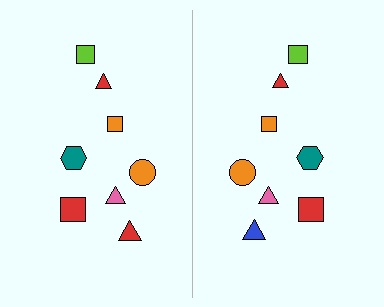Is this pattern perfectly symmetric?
No, the pattern is not perfectly symmetric. The blue triangle on the right side breaks the symmetry — its mirror counterpart is red.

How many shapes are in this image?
There are 16 shapes in this image.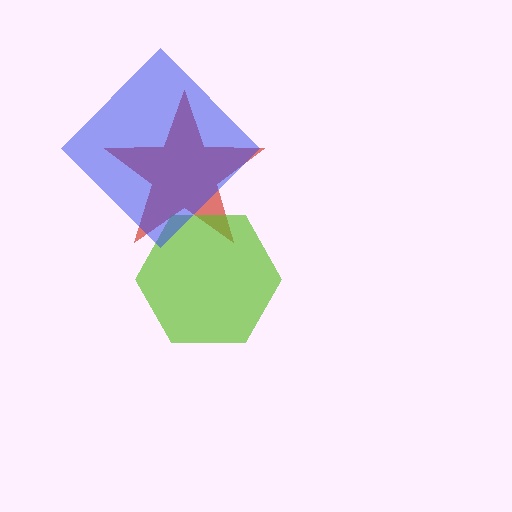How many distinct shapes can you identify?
There are 3 distinct shapes: a red star, a lime hexagon, a blue diamond.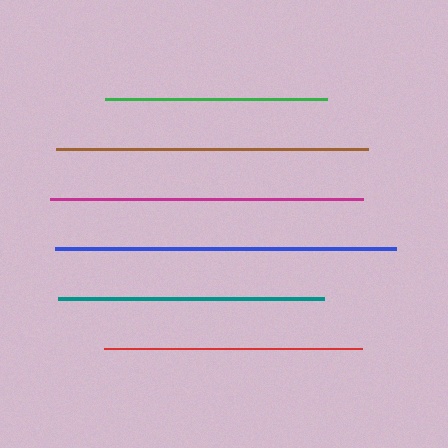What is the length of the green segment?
The green segment is approximately 222 pixels long.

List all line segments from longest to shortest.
From longest to shortest: blue, magenta, brown, teal, red, green.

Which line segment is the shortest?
The green line is the shortest at approximately 222 pixels.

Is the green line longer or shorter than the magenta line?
The magenta line is longer than the green line.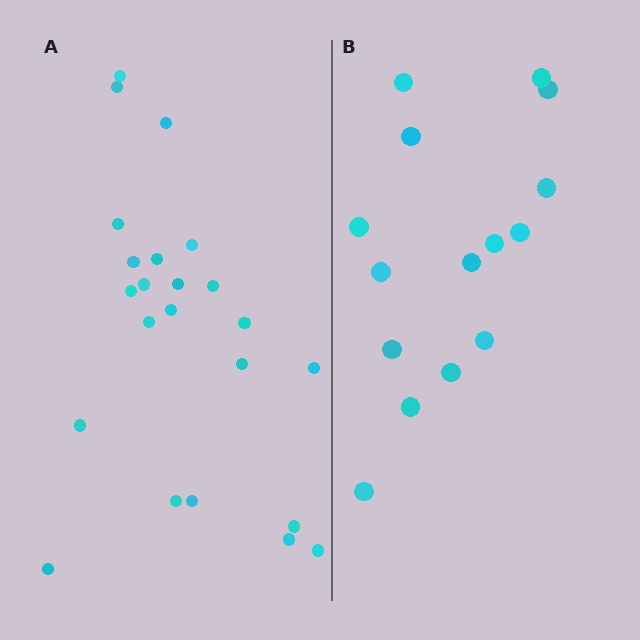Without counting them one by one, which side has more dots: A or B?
Region A (the left region) has more dots.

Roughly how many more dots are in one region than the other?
Region A has roughly 8 or so more dots than region B.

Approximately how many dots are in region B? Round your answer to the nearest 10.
About 20 dots. (The exact count is 15, which rounds to 20.)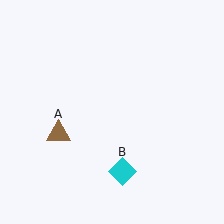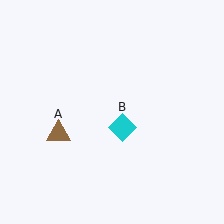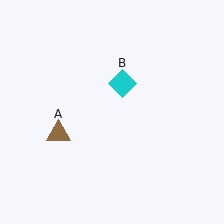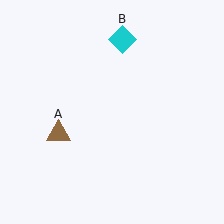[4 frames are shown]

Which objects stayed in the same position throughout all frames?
Brown triangle (object A) remained stationary.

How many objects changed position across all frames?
1 object changed position: cyan diamond (object B).